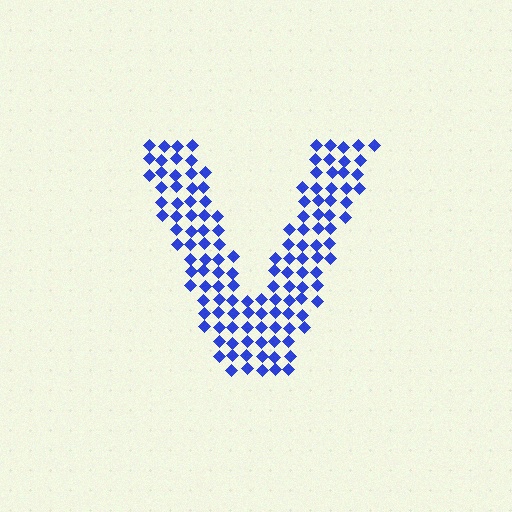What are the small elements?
The small elements are diamonds.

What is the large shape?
The large shape is the letter V.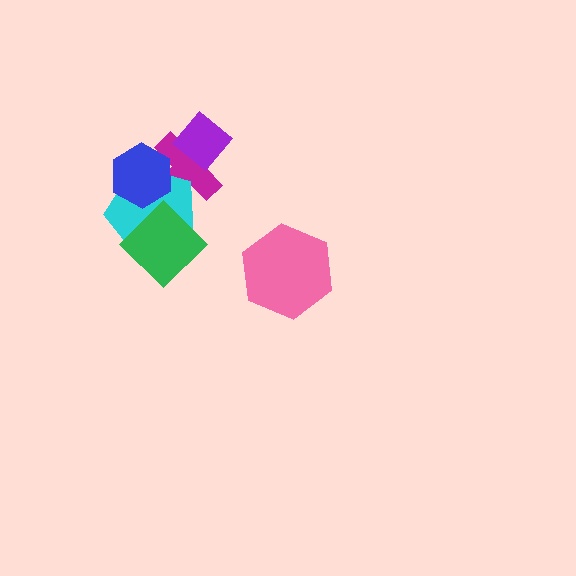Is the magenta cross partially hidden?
Yes, it is partially covered by another shape.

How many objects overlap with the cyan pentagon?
3 objects overlap with the cyan pentagon.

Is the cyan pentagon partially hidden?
Yes, it is partially covered by another shape.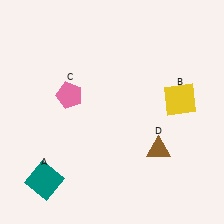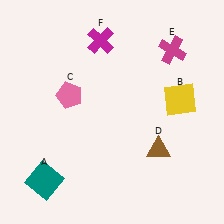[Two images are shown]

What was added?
A magenta cross (E), a magenta cross (F) were added in Image 2.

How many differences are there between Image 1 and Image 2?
There are 2 differences between the two images.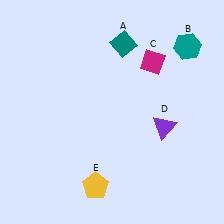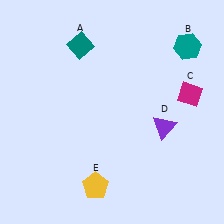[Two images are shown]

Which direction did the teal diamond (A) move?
The teal diamond (A) moved left.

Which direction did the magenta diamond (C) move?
The magenta diamond (C) moved right.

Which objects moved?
The objects that moved are: the teal diamond (A), the magenta diamond (C).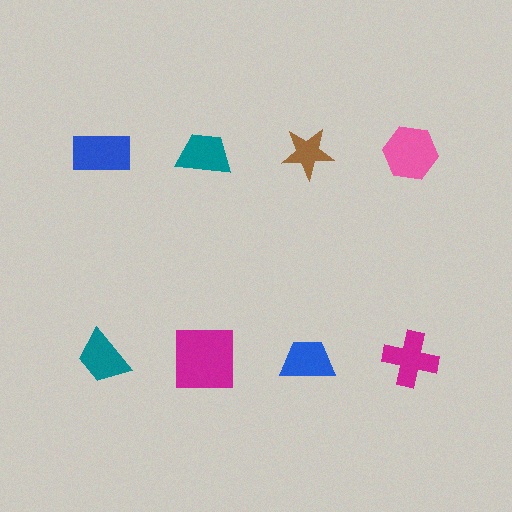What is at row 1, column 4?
A pink hexagon.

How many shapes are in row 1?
4 shapes.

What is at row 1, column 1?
A blue rectangle.